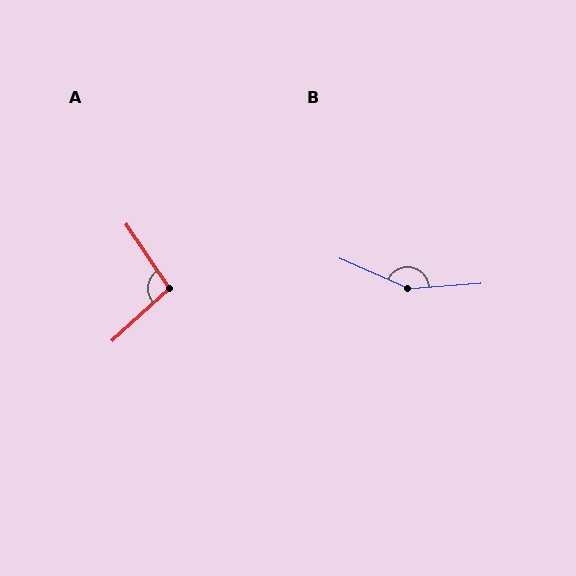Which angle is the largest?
B, at approximately 152 degrees.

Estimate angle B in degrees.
Approximately 152 degrees.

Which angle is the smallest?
A, at approximately 98 degrees.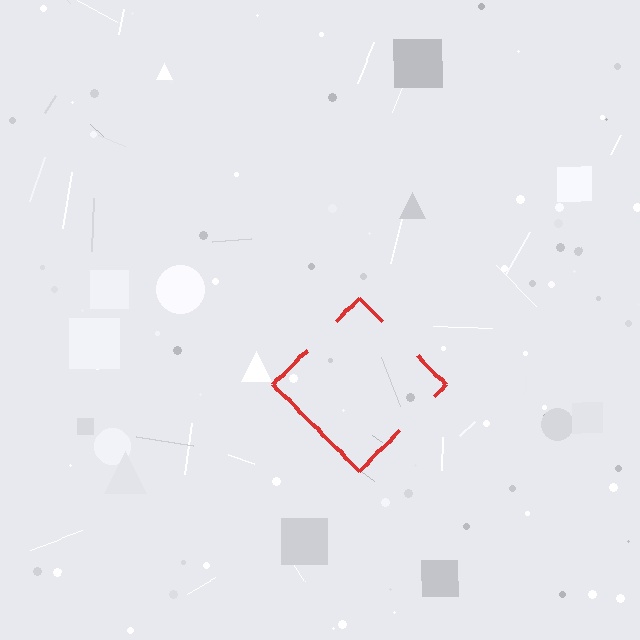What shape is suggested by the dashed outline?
The dashed outline suggests a diamond.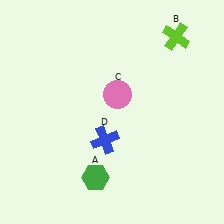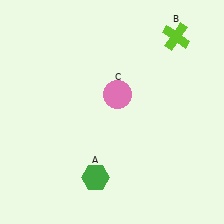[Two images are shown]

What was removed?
The blue cross (D) was removed in Image 2.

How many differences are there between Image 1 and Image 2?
There is 1 difference between the two images.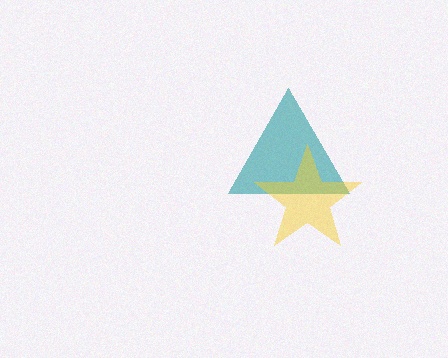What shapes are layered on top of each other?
The layered shapes are: a teal triangle, a yellow star.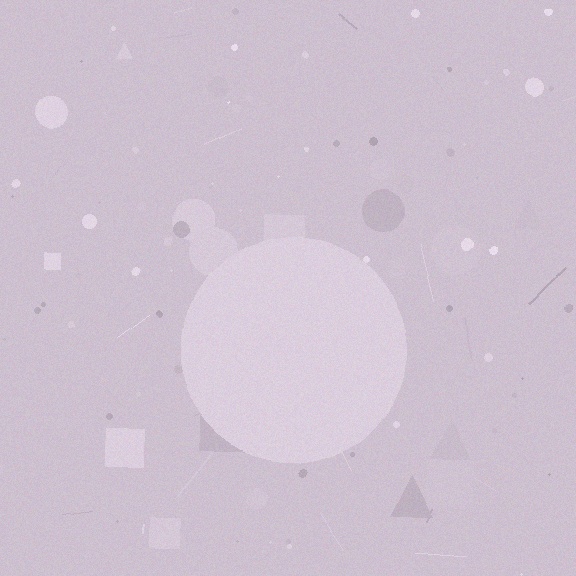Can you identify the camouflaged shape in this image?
The camouflaged shape is a circle.